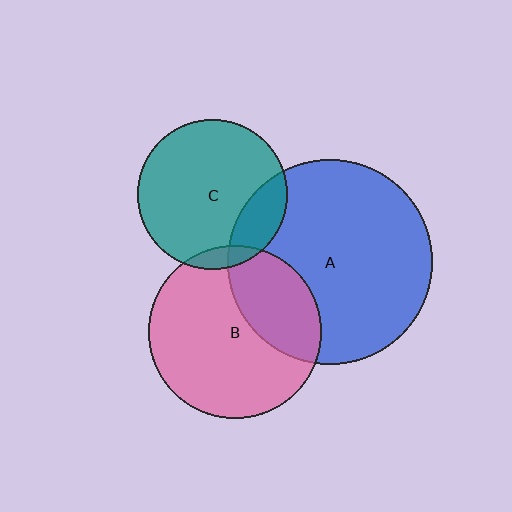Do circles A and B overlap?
Yes.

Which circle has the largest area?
Circle A (blue).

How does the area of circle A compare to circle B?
Approximately 1.4 times.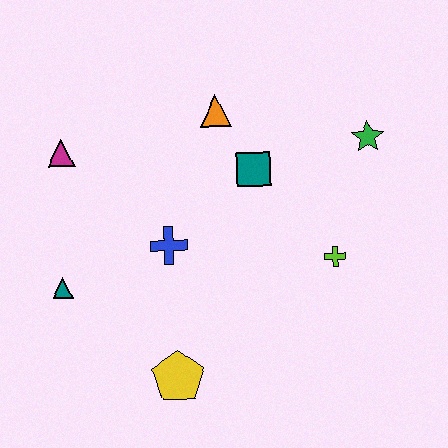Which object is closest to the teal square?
The orange triangle is closest to the teal square.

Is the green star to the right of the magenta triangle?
Yes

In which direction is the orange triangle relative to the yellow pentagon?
The orange triangle is above the yellow pentagon.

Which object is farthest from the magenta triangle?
The green star is farthest from the magenta triangle.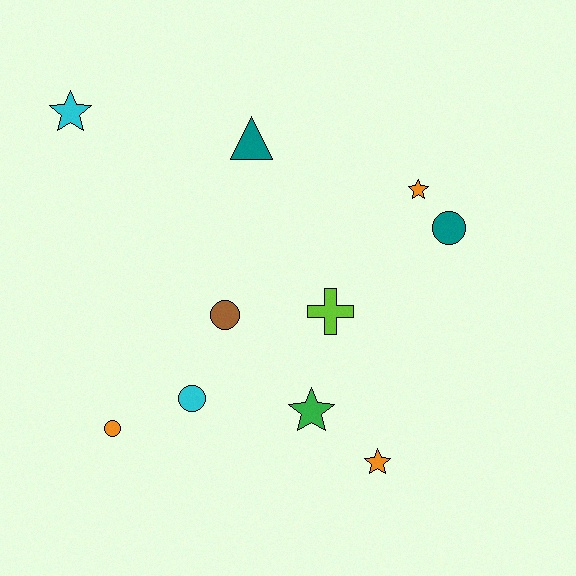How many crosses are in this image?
There is 1 cross.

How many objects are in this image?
There are 10 objects.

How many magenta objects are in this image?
There are no magenta objects.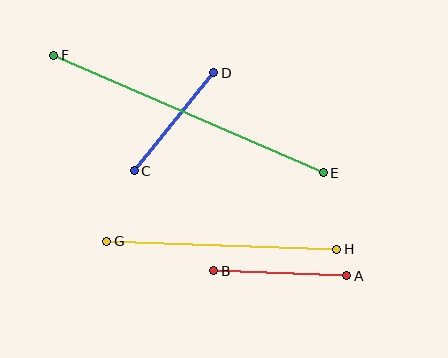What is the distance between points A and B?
The distance is approximately 133 pixels.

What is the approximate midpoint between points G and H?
The midpoint is at approximately (222, 245) pixels.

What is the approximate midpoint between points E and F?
The midpoint is at approximately (189, 114) pixels.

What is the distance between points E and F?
The distance is approximately 294 pixels.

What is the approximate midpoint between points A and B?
The midpoint is at approximately (280, 273) pixels.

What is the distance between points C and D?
The distance is approximately 126 pixels.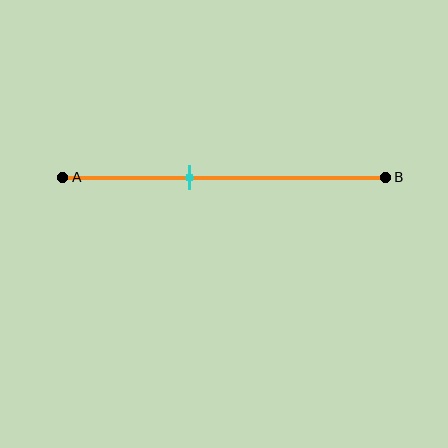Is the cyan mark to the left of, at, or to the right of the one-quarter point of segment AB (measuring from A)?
The cyan mark is to the right of the one-quarter point of segment AB.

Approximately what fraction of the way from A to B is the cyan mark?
The cyan mark is approximately 40% of the way from A to B.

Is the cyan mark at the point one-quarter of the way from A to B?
No, the mark is at about 40% from A, not at the 25% one-quarter point.